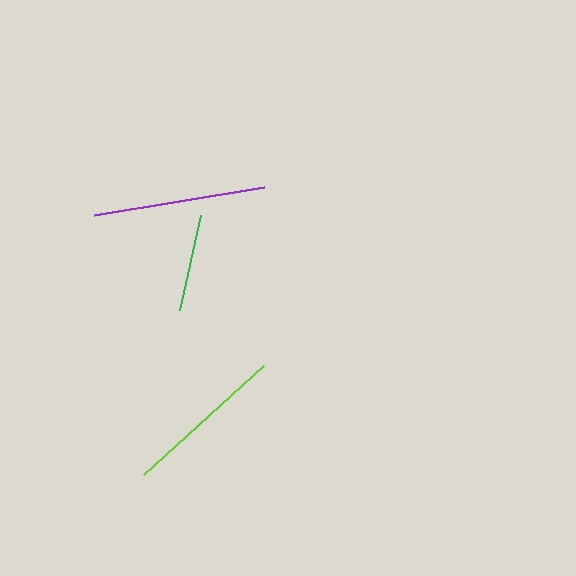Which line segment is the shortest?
The green line is the shortest at approximately 98 pixels.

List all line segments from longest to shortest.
From longest to shortest: purple, lime, green.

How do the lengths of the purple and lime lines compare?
The purple and lime lines are approximately the same length.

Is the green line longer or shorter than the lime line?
The lime line is longer than the green line.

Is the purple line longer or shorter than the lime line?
The purple line is longer than the lime line.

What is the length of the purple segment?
The purple segment is approximately 173 pixels long.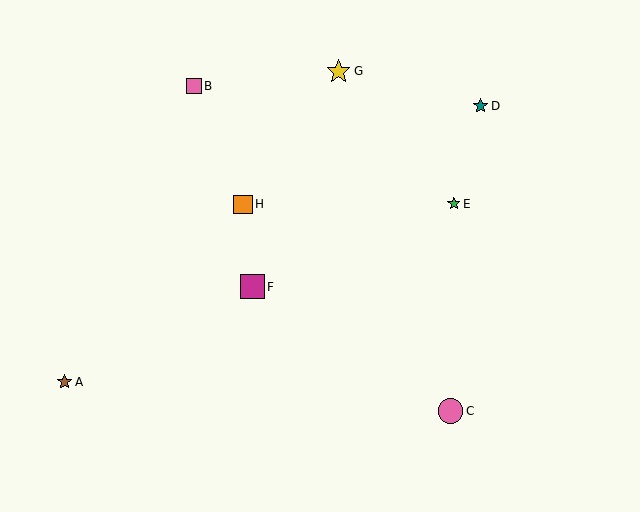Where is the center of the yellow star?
The center of the yellow star is at (339, 71).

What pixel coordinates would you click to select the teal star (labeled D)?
Click at (480, 106) to select the teal star D.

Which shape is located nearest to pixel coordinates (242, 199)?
The orange square (labeled H) at (243, 204) is nearest to that location.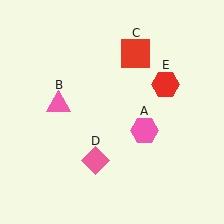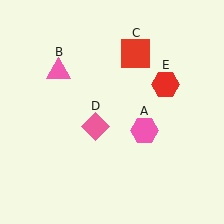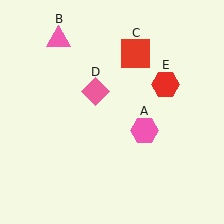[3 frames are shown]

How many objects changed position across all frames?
2 objects changed position: pink triangle (object B), pink diamond (object D).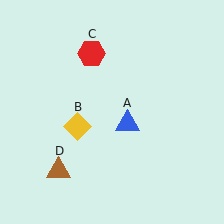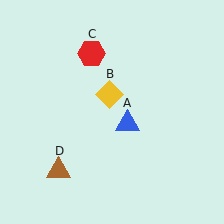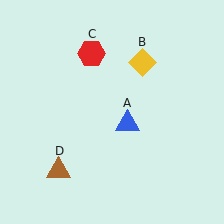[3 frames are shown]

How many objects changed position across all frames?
1 object changed position: yellow diamond (object B).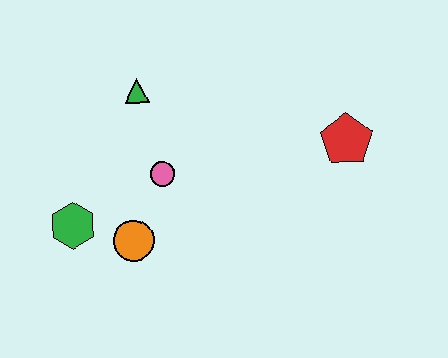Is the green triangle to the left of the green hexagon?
No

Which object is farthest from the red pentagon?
The green hexagon is farthest from the red pentagon.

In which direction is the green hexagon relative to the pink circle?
The green hexagon is to the left of the pink circle.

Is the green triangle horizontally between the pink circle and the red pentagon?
No